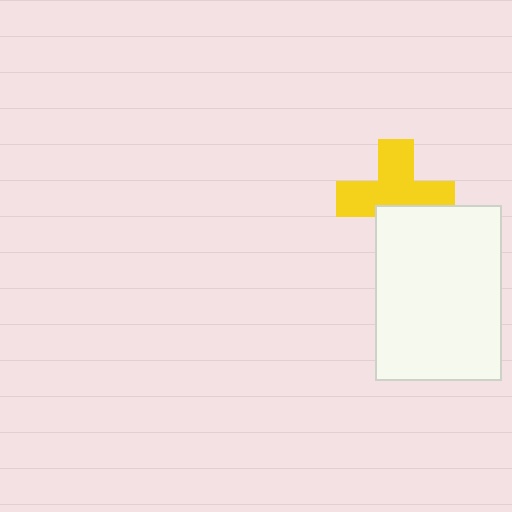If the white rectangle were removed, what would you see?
You would see the complete yellow cross.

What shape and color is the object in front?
The object in front is a white rectangle.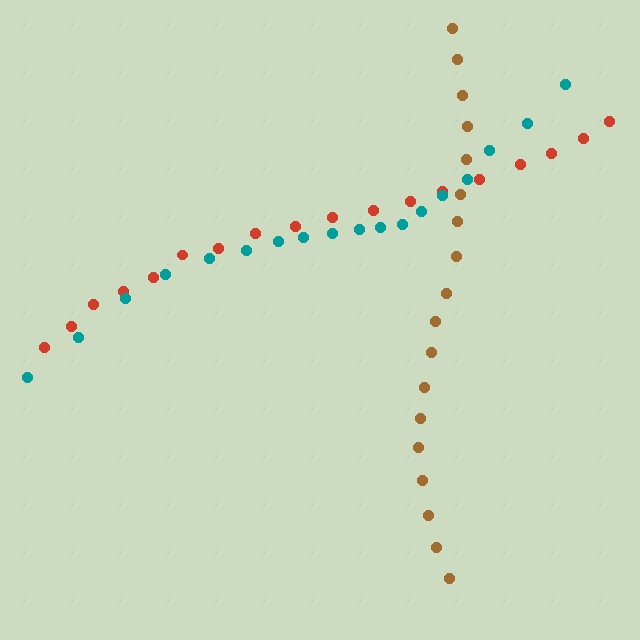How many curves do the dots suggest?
There are 3 distinct paths.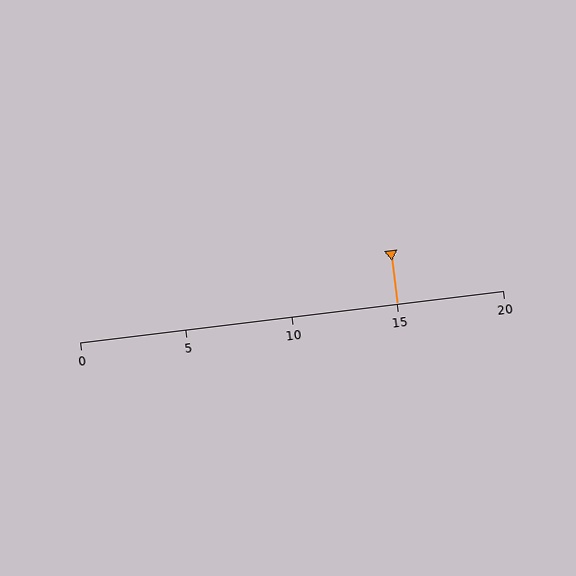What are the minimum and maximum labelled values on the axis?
The axis runs from 0 to 20.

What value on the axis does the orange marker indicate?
The marker indicates approximately 15.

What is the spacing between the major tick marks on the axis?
The major ticks are spaced 5 apart.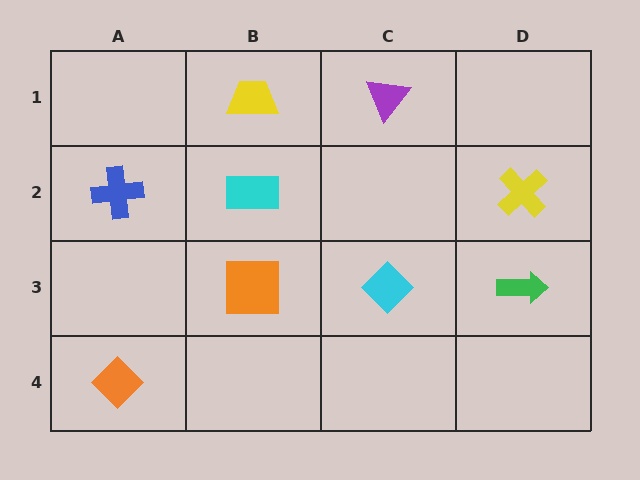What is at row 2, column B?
A cyan rectangle.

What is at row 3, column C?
A cyan diamond.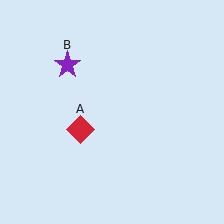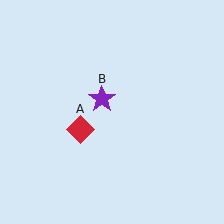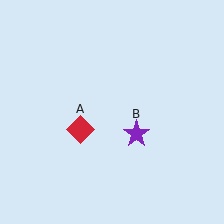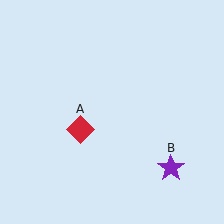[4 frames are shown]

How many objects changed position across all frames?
1 object changed position: purple star (object B).